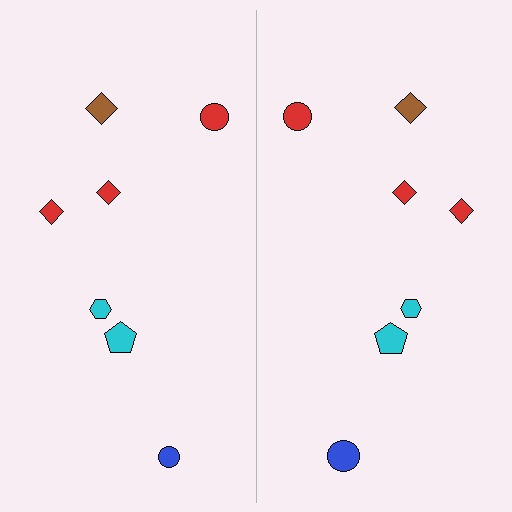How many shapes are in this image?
There are 14 shapes in this image.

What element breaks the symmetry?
The blue circle on the right side has a different size than its mirror counterpart.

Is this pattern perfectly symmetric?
No, the pattern is not perfectly symmetric. The blue circle on the right side has a different size than its mirror counterpart.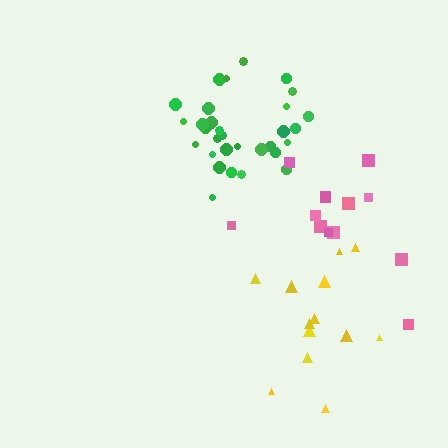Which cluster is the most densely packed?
Green.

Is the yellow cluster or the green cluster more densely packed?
Green.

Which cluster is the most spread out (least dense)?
Pink.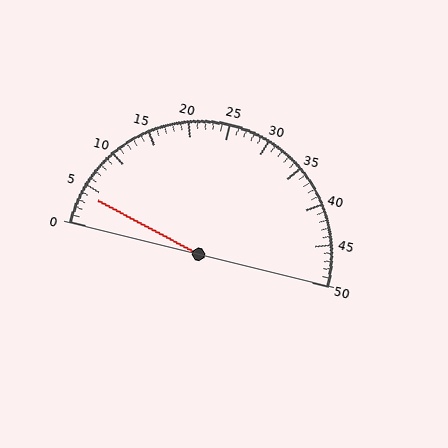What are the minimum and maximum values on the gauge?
The gauge ranges from 0 to 50.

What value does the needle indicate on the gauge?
The needle indicates approximately 4.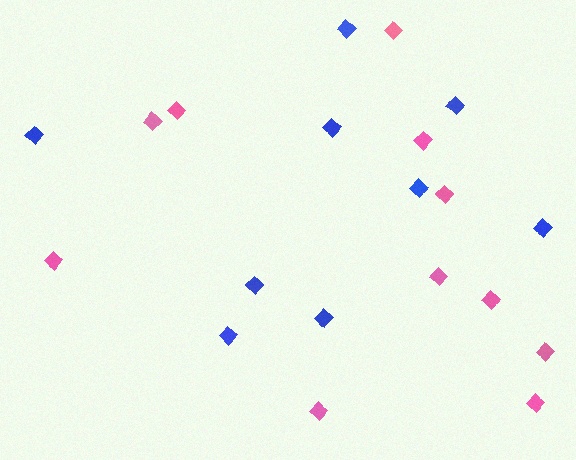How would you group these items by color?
There are 2 groups: one group of blue diamonds (9) and one group of pink diamonds (11).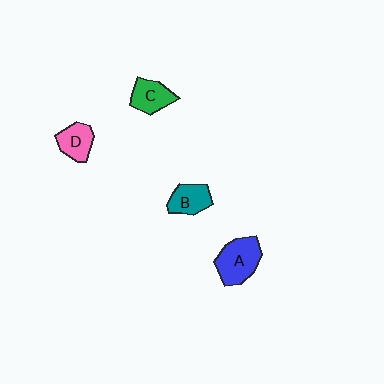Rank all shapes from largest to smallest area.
From largest to smallest: A (blue), C (green), D (pink), B (teal).